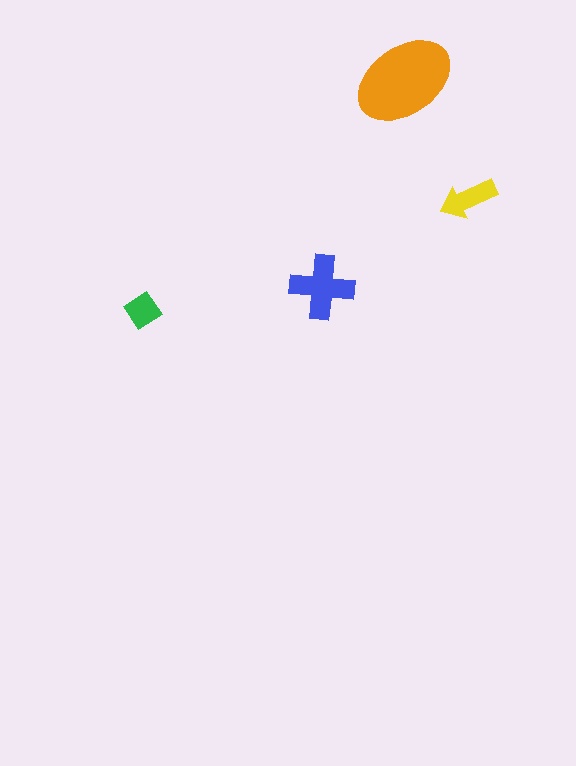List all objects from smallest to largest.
The green diamond, the yellow arrow, the blue cross, the orange ellipse.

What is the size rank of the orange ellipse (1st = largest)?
1st.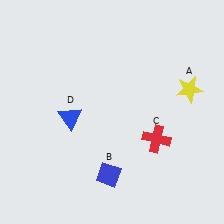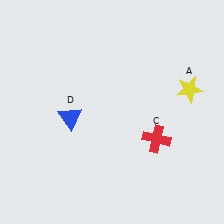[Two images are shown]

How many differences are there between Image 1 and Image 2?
There is 1 difference between the two images.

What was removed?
The blue diamond (B) was removed in Image 2.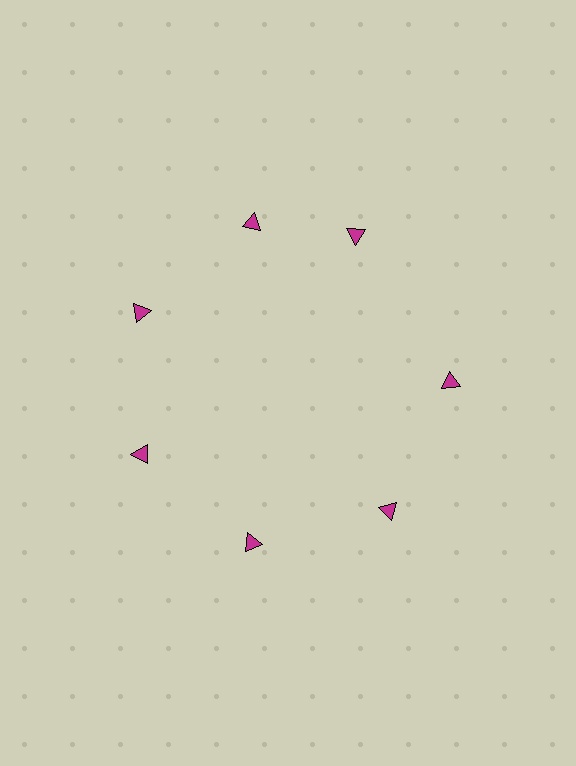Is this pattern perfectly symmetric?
No. The 7 magenta triangles are arranged in a ring, but one element near the 1 o'clock position is rotated out of alignment along the ring, breaking the 7-fold rotational symmetry.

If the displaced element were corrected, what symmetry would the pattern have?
It would have 7-fold rotational symmetry — the pattern would map onto itself every 51 degrees.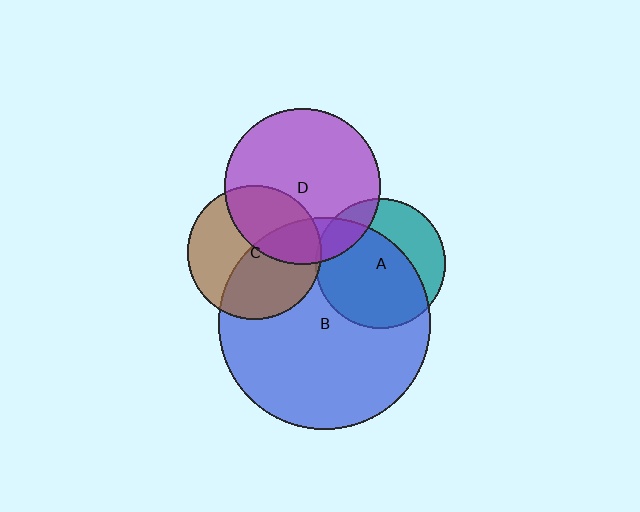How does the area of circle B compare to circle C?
Approximately 2.5 times.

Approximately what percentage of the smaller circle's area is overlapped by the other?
Approximately 20%.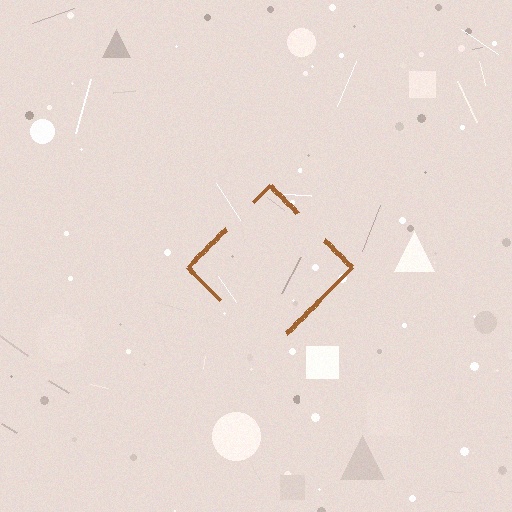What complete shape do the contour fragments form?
The contour fragments form a diamond.